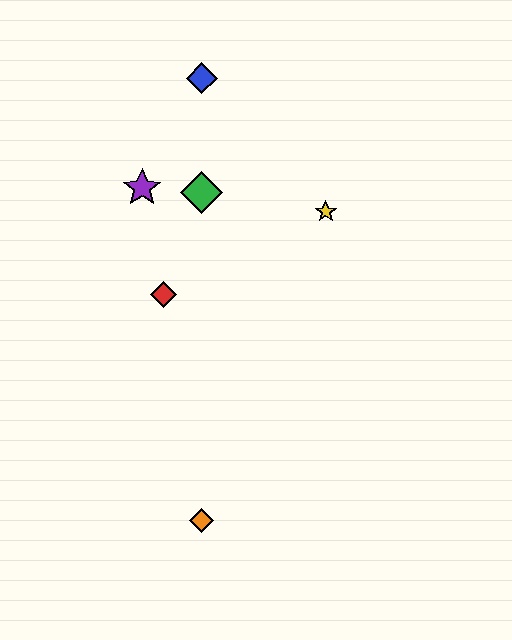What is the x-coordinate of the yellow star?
The yellow star is at x≈326.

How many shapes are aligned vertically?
3 shapes (the blue diamond, the green diamond, the orange diamond) are aligned vertically.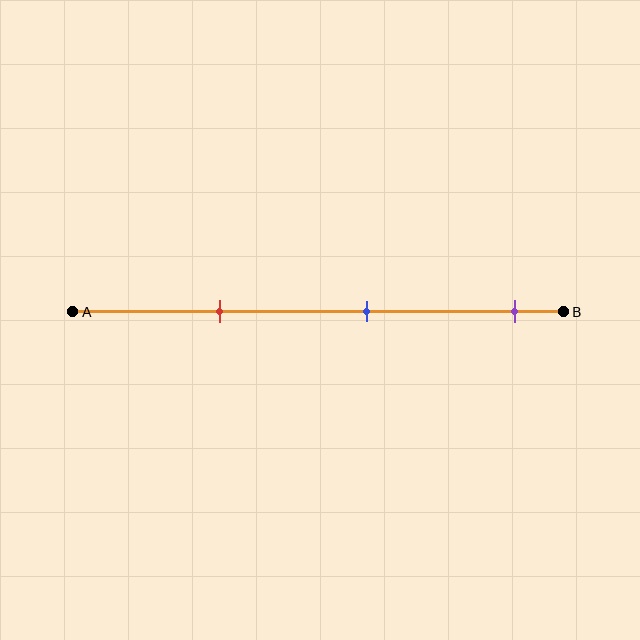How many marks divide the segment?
There are 3 marks dividing the segment.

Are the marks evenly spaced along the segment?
Yes, the marks are approximately evenly spaced.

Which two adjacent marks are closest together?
The red and blue marks are the closest adjacent pair.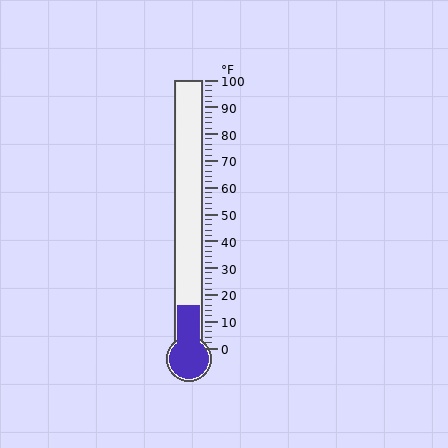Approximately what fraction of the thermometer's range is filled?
The thermometer is filled to approximately 15% of its range.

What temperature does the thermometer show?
The thermometer shows approximately 16°F.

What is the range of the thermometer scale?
The thermometer scale ranges from 0°F to 100°F.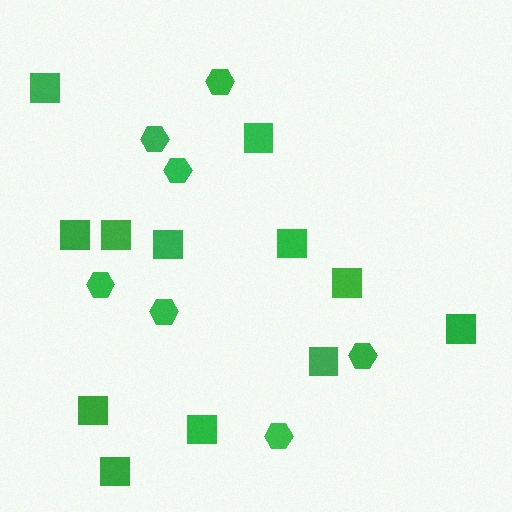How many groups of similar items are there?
There are 2 groups: one group of squares (12) and one group of hexagons (7).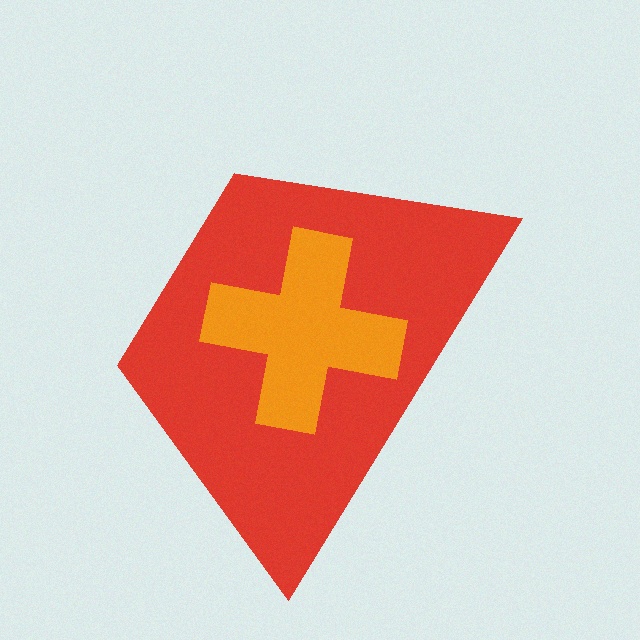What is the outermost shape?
The red trapezoid.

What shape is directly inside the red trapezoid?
The orange cross.